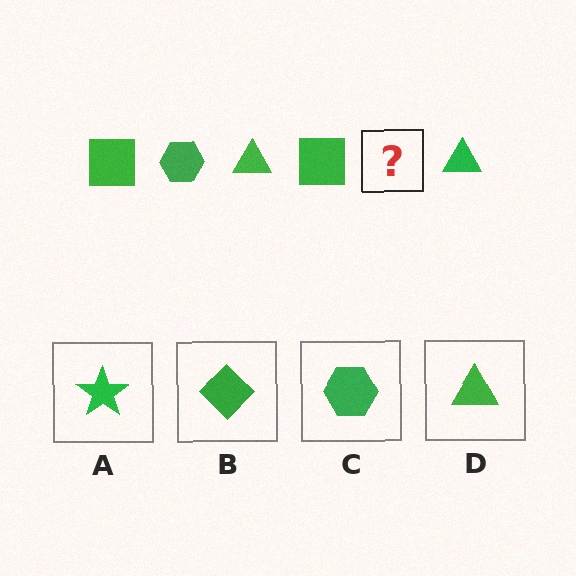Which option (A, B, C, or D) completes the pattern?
C.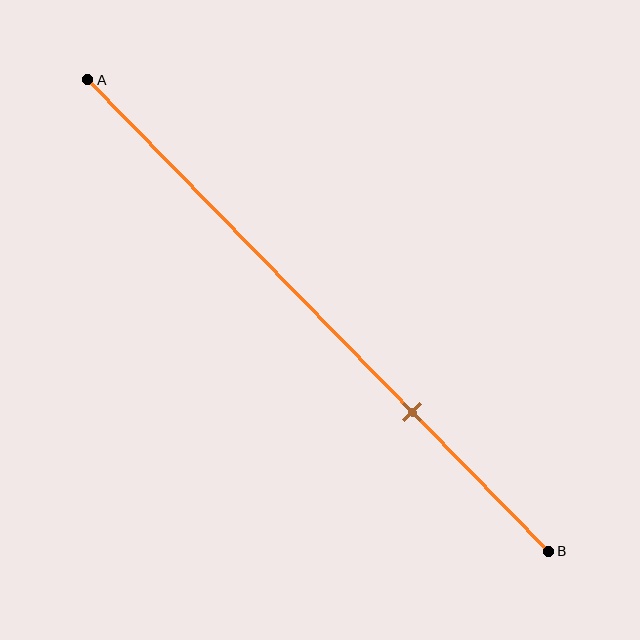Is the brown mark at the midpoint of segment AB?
No, the mark is at about 70% from A, not at the 50% midpoint.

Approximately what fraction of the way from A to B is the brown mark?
The brown mark is approximately 70% of the way from A to B.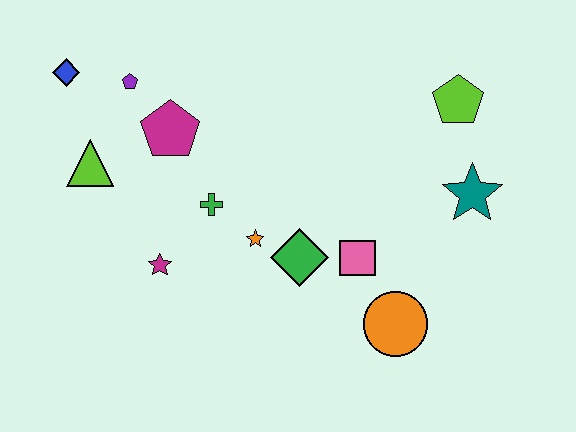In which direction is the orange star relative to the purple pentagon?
The orange star is below the purple pentagon.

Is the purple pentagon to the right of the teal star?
No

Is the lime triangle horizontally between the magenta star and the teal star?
No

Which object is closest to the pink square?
The green diamond is closest to the pink square.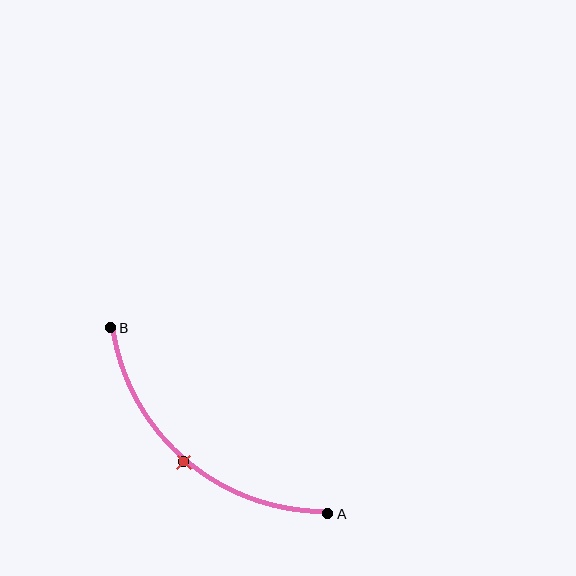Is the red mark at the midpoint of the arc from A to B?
Yes. The red mark lies on the arc at equal arc-length from both A and B — it is the arc midpoint.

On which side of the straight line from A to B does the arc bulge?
The arc bulges below and to the left of the straight line connecting A and B.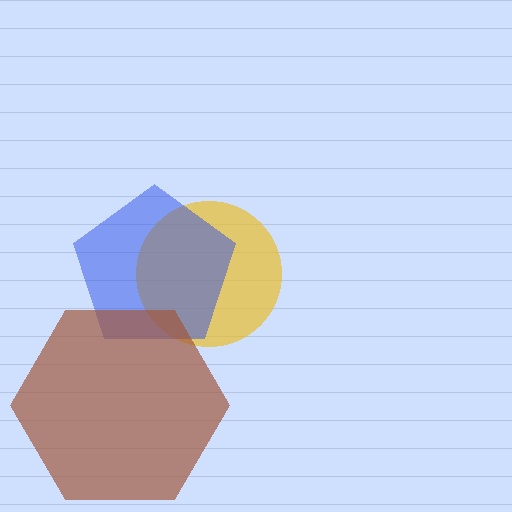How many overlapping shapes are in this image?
There are 3 overlapping shapes in the image.